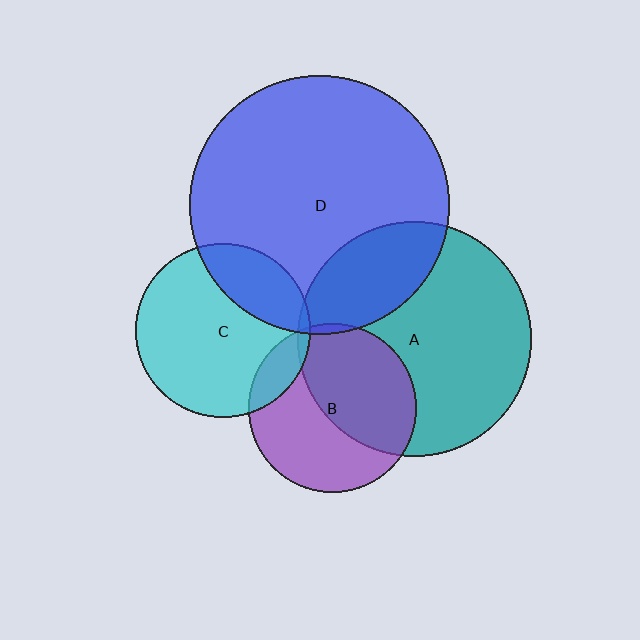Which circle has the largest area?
Circle D (blue).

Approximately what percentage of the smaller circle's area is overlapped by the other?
Approximately 25%.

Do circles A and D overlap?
Yes.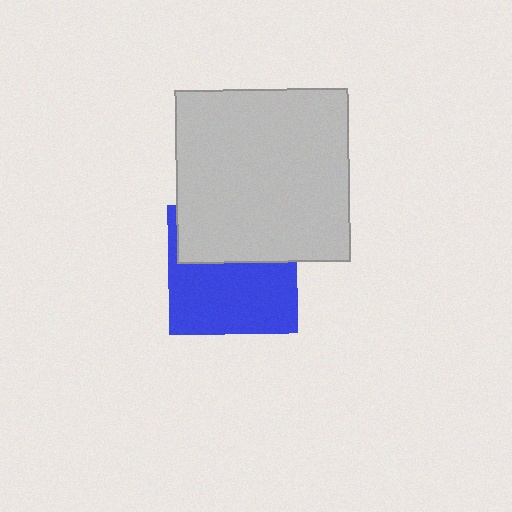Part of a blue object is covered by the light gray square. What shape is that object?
It is a square.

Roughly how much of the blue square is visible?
About half of it is visible (roughly 57%).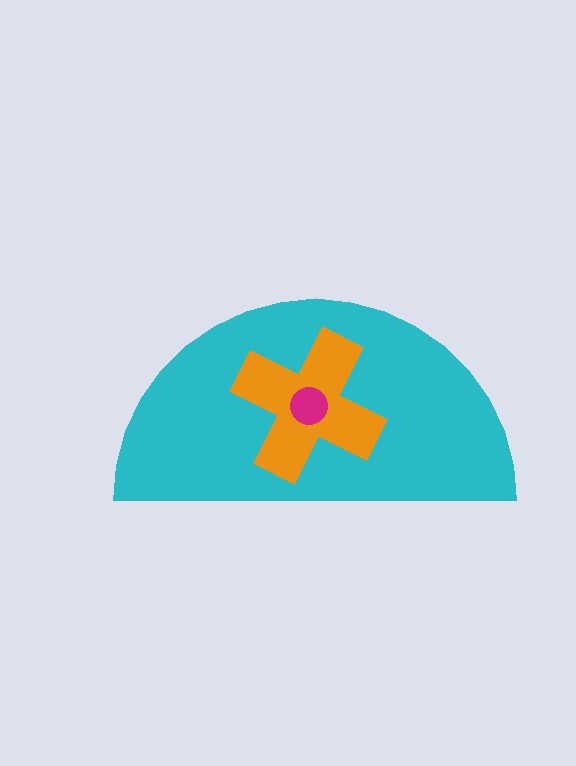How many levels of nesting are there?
3.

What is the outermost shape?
The cyan semicircle.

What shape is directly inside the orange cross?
The magenta circle.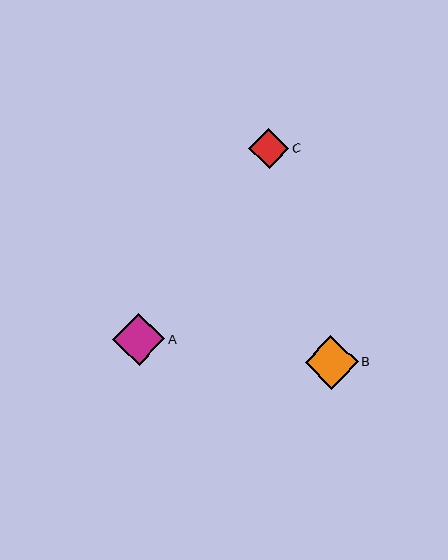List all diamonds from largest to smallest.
From largest to smallest: B, A, C.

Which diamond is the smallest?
Diamond C is the smallest with a size of approximately 40 pixels.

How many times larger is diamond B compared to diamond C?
Diamond B is approximately 1.3 times the size of diamond C.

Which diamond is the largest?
Diamond B is the largest with a size of approximately 53 pixels.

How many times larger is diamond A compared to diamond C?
Diamond A is approximately 1.3 times the size of diamond C.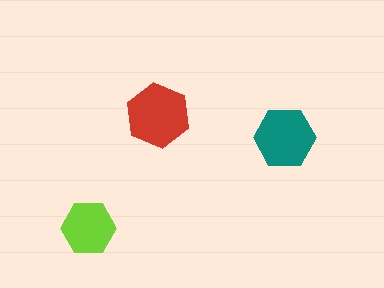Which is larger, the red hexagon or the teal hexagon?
The red one.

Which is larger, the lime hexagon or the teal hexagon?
The teal one.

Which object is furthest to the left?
The lime hexagon is leftmost.